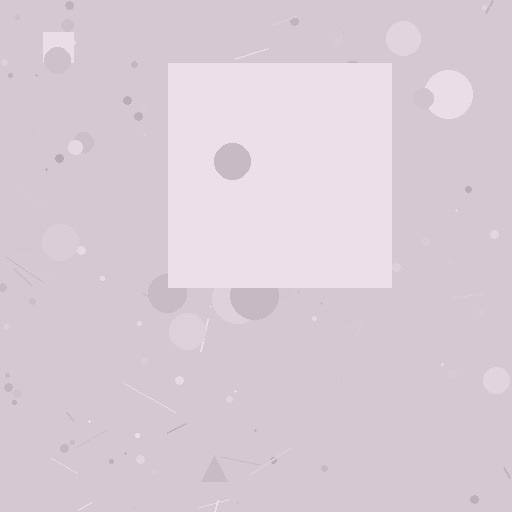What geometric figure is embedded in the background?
A square is embedded in the background.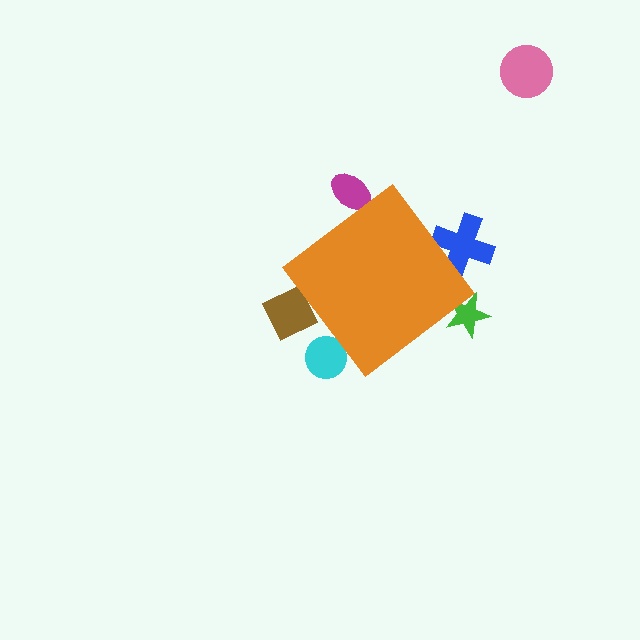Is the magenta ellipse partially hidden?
Yes, the magenta ellipse is partially hidden behind the orange diamond.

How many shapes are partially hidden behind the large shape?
5 shapes are partially hidden.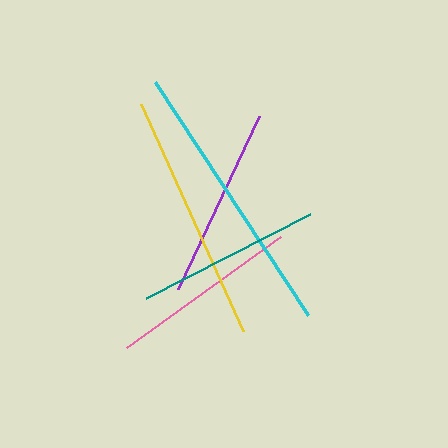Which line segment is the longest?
The cyan line is the longest at approximately 278 pixels.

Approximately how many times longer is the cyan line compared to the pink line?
The cyan line is approximately 1.5 times the length of the pink line.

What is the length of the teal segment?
The teal segment is approximately 184 pixels long.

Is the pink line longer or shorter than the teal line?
The pink line is longer than the teal line.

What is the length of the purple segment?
The purple segment is approximately 191 pixels long.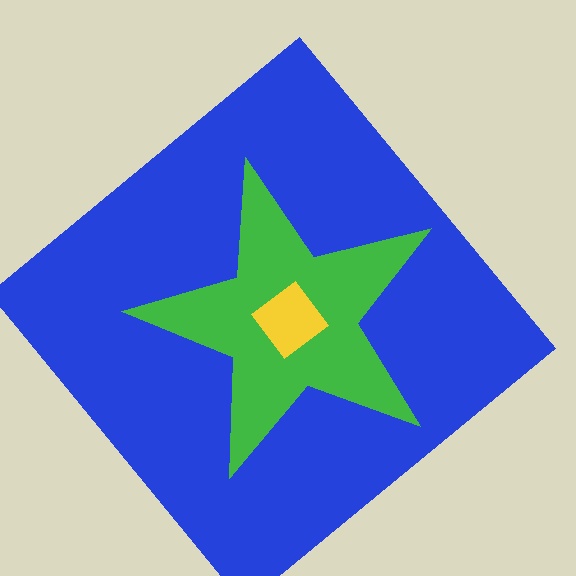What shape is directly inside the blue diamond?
The green star.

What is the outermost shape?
The blue diamond.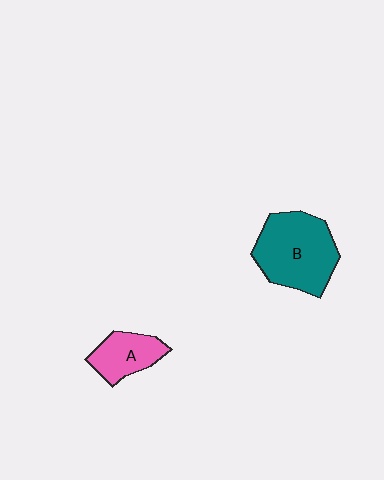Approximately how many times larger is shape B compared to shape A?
Approximately 2.0 times.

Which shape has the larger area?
Shape B (teal).